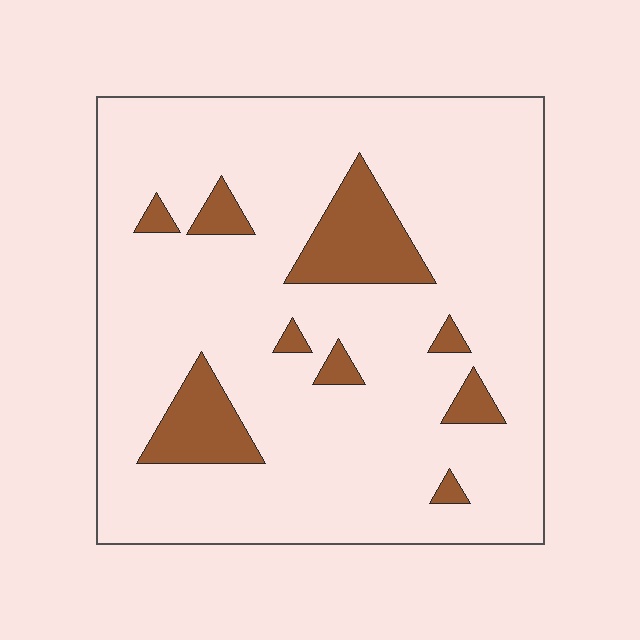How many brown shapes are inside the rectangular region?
9.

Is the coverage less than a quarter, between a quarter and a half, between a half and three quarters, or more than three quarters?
Less than a quarter.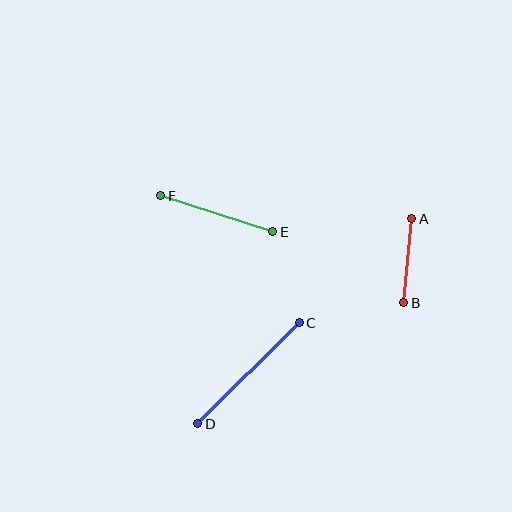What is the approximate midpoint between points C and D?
The midpoint is at approximately (249, 373) pixels.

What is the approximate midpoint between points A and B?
The midpoint is at approximately (408, 261) pixels.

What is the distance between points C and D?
The distance is approximately 143 pixels.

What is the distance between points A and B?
The distance is approximately 85 pixels.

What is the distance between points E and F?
The distance is approximately 118 pixels.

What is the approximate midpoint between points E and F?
The midpoint is at approximately (217, 214) pixels.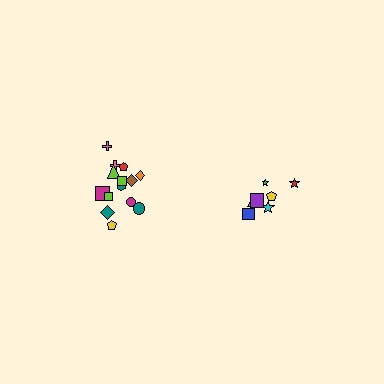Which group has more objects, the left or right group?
The left group.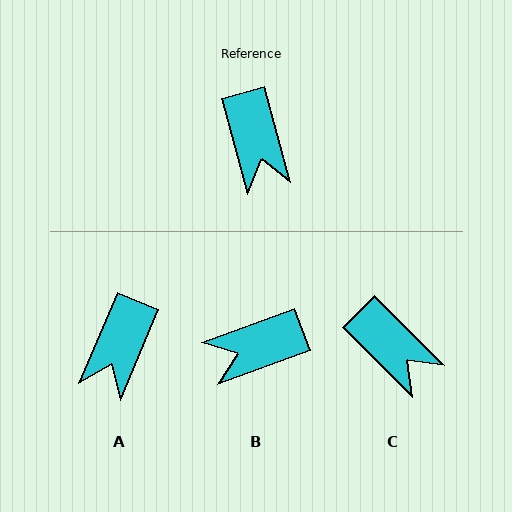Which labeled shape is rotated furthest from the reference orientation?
B, about 85 degrees away.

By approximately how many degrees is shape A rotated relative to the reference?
Approximately 38 degrees clockwise.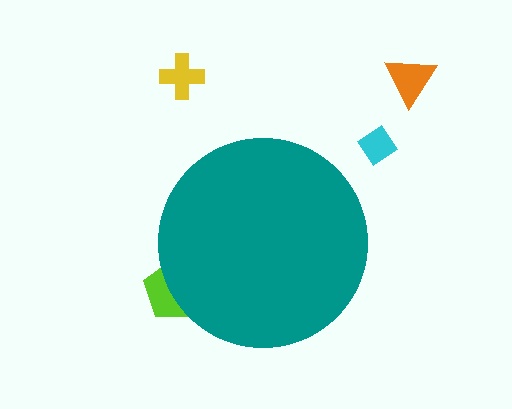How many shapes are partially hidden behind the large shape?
1 shape is partially hidden.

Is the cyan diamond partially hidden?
No, the cyan diamond is fully visible.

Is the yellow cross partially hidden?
No, the yellow cross is fully visible.